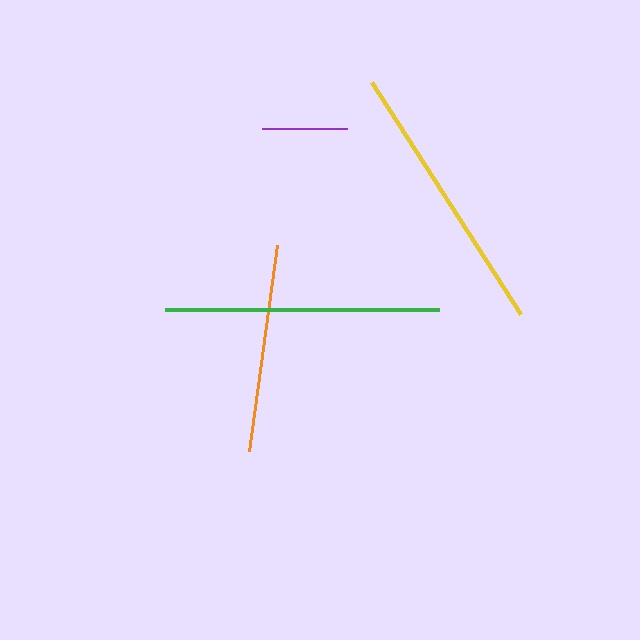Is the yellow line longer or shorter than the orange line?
The yellow line is longer than the orange line.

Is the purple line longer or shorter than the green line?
The green line is longer than the purple line.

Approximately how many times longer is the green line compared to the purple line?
The green line is approximately 3.2 times the length of the purple line.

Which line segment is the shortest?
The purple line is the shortest at approximately 85 pixels.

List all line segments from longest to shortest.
From longest to shortest: yellow, green, orange, purple.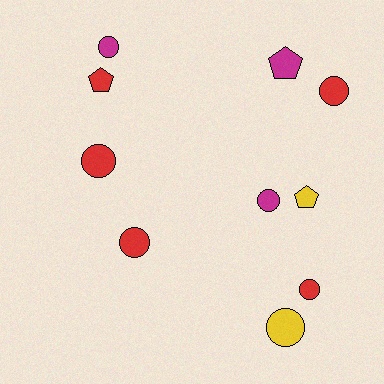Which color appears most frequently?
Red, with 5 objects.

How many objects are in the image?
There are 10 objects.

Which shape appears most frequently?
Circle, with 7 objects.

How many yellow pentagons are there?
There is 1 yellow pentagon.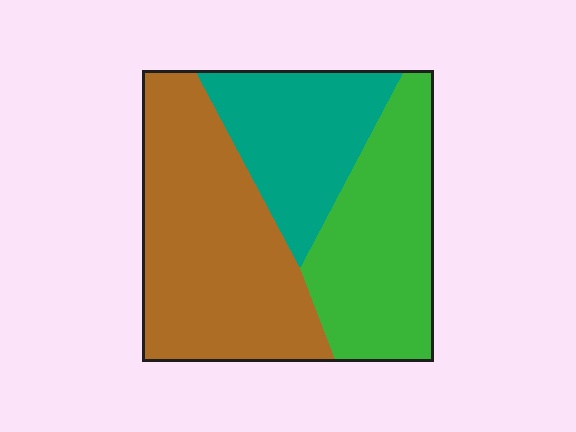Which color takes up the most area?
Brown, at roughly 45%.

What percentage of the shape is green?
Green covers around 30% of the shape.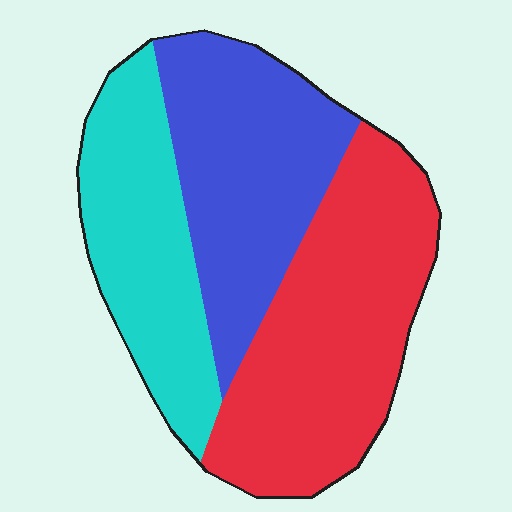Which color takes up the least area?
Cyan, at roughly 25%.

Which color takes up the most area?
Red, at roughly 40%.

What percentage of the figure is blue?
Blue covers roughly 30% of the figure.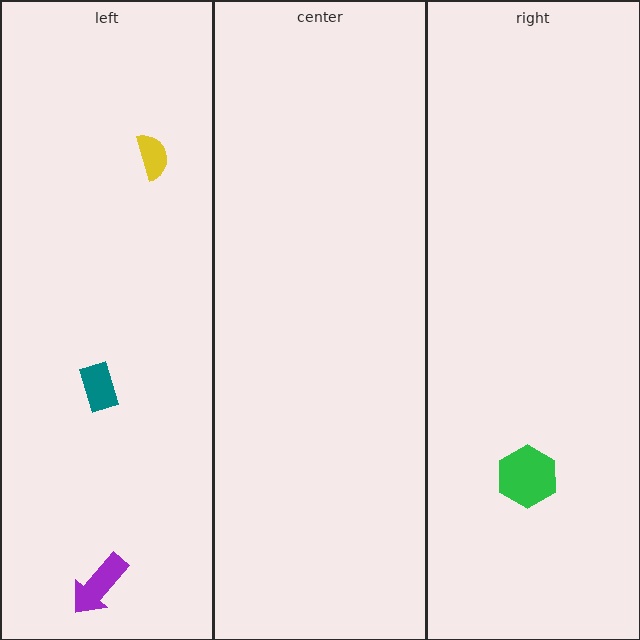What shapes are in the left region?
The purple arrow, the teal rectangle, the yellow semicircle.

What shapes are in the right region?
The green hexagon.